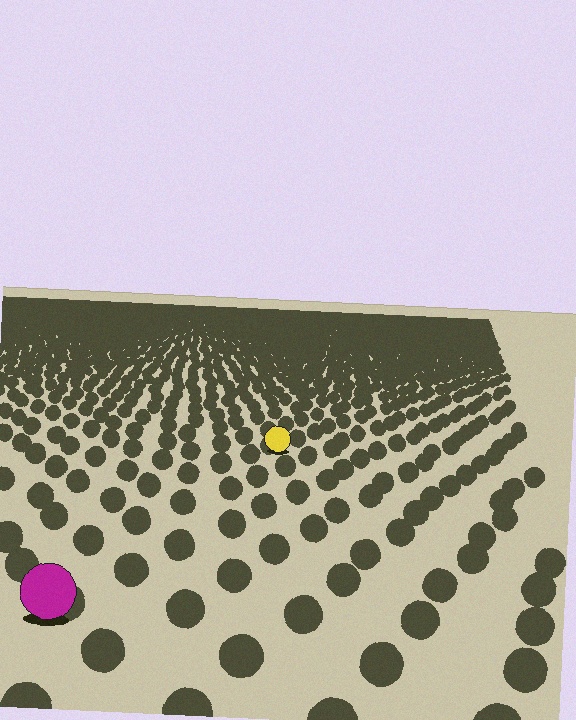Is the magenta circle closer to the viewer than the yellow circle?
Yes. The magenta circle is closer — you can tell from the texture gradient: the ground texture is coarser near it.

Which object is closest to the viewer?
The magenta circle is closest. The texture marks near it are larger and more spread out.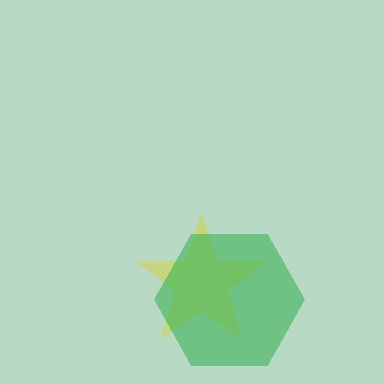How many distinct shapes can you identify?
There are 2 distinct shapes: a yellow star, a green hexagon.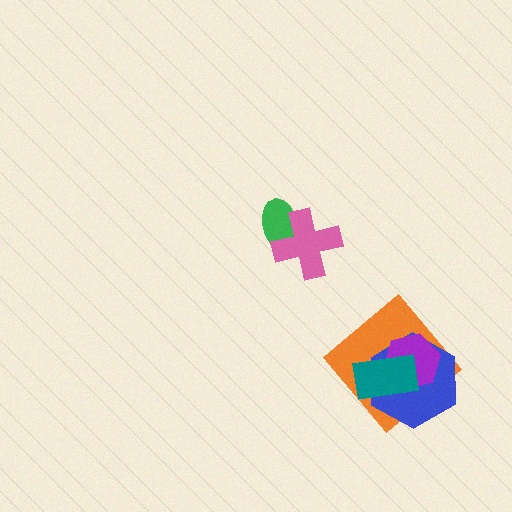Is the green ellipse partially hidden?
Yes, it is partially covered by another shape.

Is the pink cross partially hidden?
No, no other shape covers it.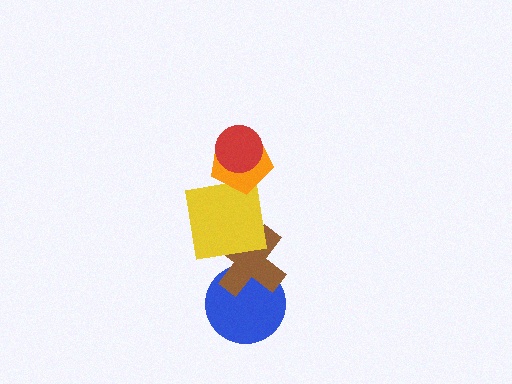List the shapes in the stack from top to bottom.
From top to bottom: the red circle, the orange pentagon, the yellow square, the brown cross, the blue circle.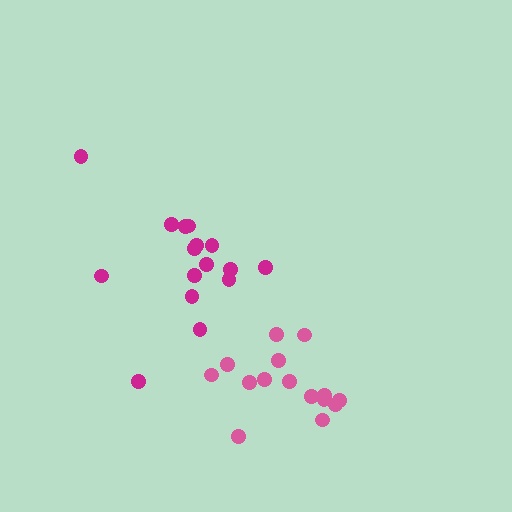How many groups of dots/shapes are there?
There are 2 groups.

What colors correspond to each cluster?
The clusters are colored: pink, magenta.